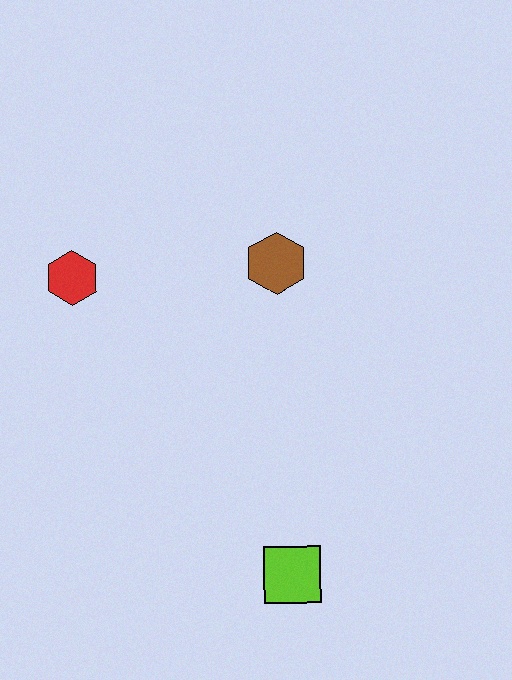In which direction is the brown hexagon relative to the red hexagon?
The brown hexagon is to the right of the red hexagon.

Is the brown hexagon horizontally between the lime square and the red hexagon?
Yes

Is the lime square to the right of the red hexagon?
Yes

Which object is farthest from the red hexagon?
The lime square is farthest from the red hexagon.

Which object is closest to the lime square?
The brown hexagon is closest to the lime square.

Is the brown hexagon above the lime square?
Yes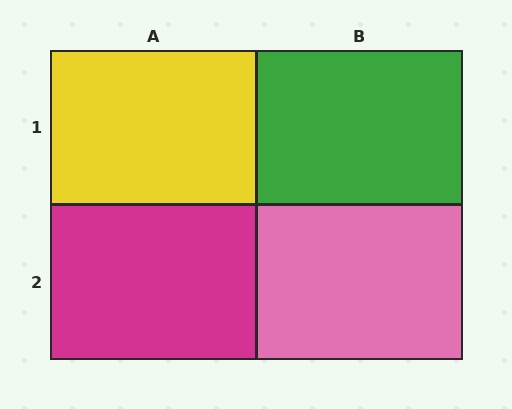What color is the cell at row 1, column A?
Yellow.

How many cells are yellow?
1 cell is yellow.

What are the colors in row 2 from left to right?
Magenta, pink.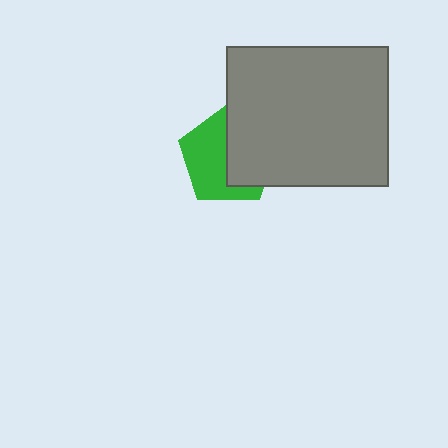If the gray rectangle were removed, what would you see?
You would see the complete green pentagon.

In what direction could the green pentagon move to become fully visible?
The green pentagon could move left. That would shift it out from behind the gray rectangle entirely.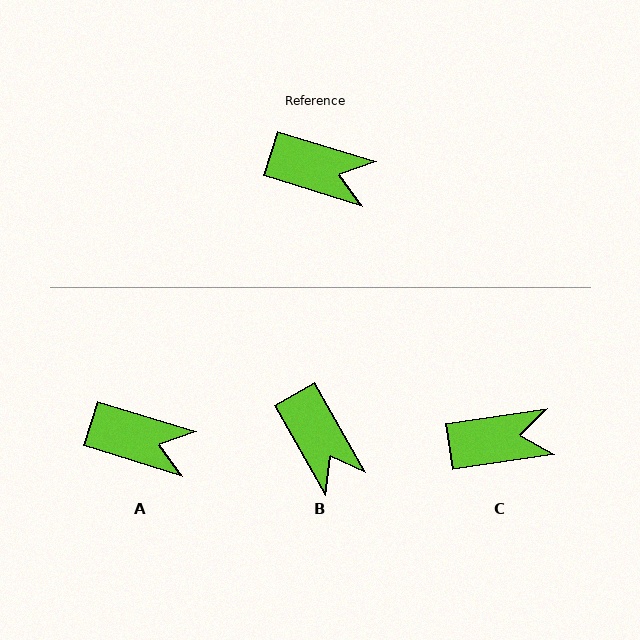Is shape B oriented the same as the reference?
No, it is off by about 43 degrees.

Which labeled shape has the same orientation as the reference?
A.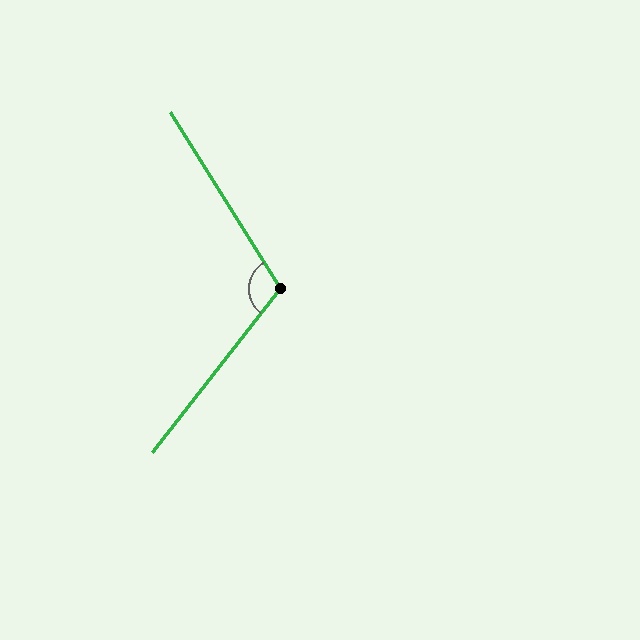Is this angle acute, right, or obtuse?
It is obtuse.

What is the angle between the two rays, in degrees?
Approximately 110 degrees.